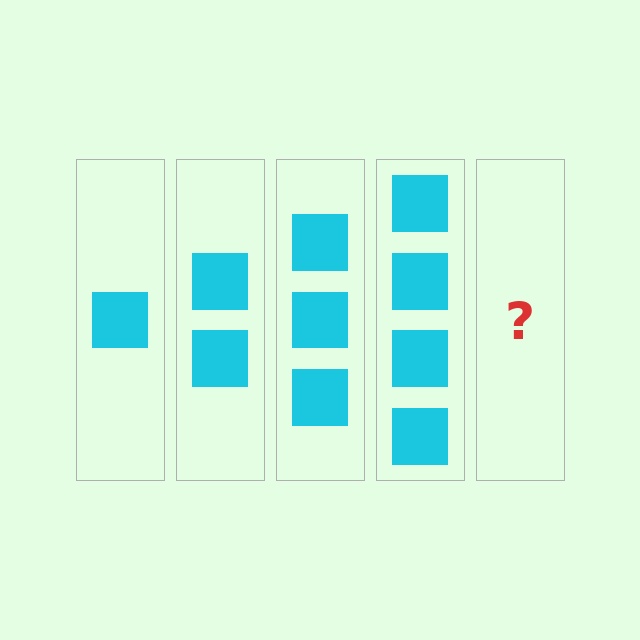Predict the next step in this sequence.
The next step is 5 squares.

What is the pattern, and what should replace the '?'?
The pattern is that each step adds one more square. The '?' should be 5 squares.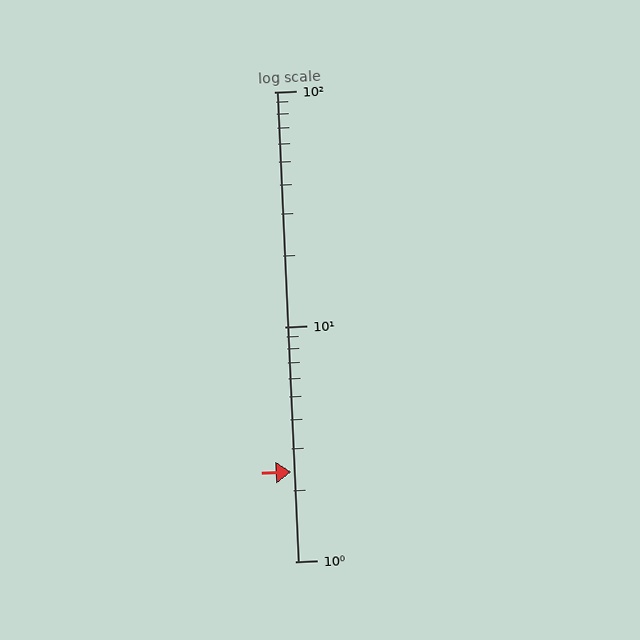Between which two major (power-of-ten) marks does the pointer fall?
The pointer is between 1 and 10.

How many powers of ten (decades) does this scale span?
The scale spans 2 decades, from 1 to 100.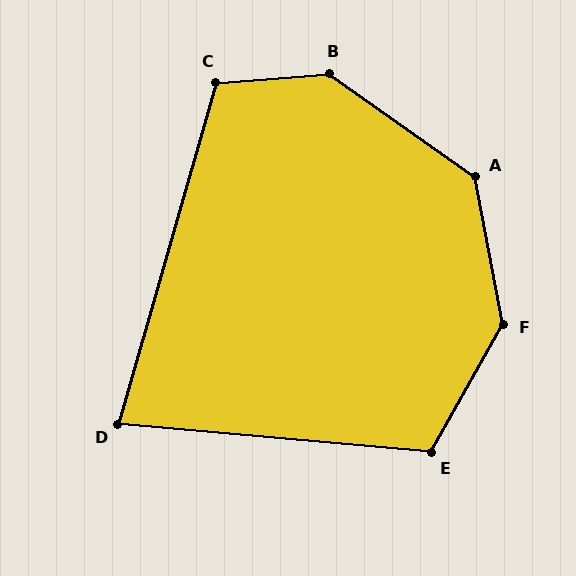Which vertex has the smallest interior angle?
D, at approximately 79 degrees.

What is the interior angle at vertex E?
Approximately 114 degrees (obtuse).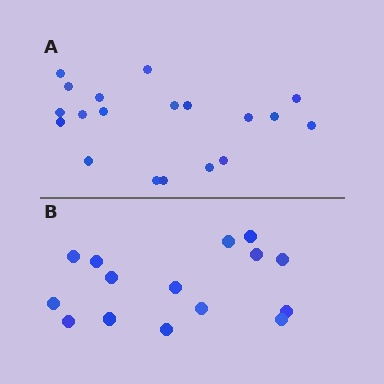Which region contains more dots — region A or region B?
Region A (the top region) has more dots.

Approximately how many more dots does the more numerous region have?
Region A has about 4 more dots than region B.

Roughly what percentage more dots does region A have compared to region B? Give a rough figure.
About 25% more.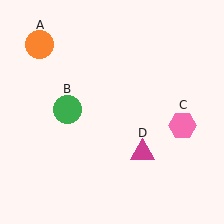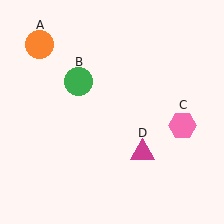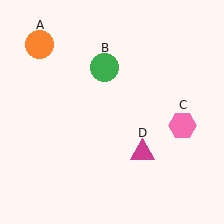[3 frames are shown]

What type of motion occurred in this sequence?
The green circle (object B) rotated clockwise around the center of the scene.